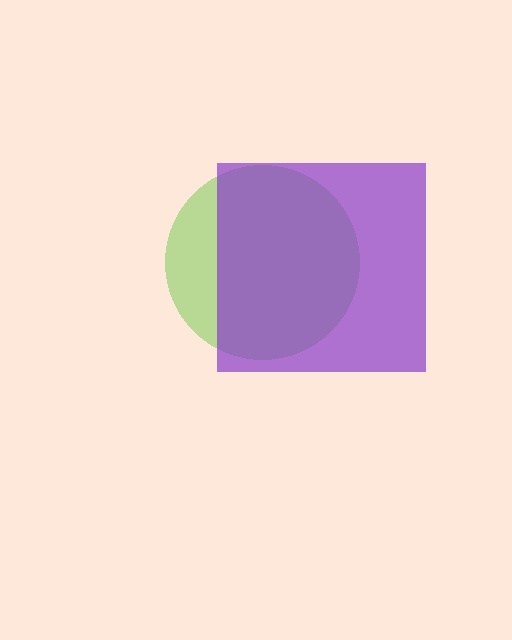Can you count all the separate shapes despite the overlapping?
Yes, there are 2 separate shapes.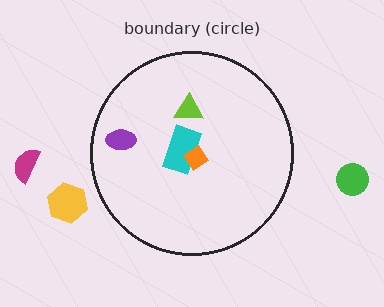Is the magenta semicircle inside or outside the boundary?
Outside.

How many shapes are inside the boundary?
4 inside, 3 outside.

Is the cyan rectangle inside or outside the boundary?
Inside.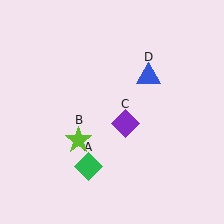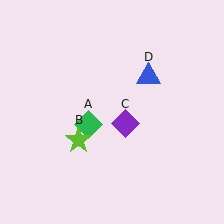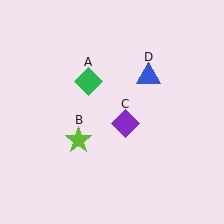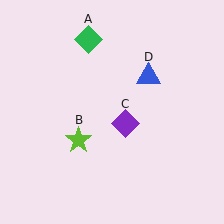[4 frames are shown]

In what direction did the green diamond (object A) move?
The green diamond (object A) moved up.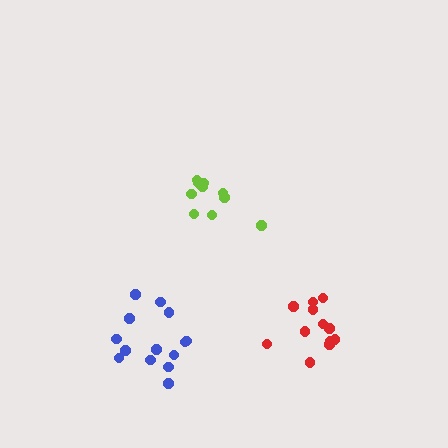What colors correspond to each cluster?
The clusters are colored: blue, red, lime.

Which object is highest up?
The lime cluster is topmost.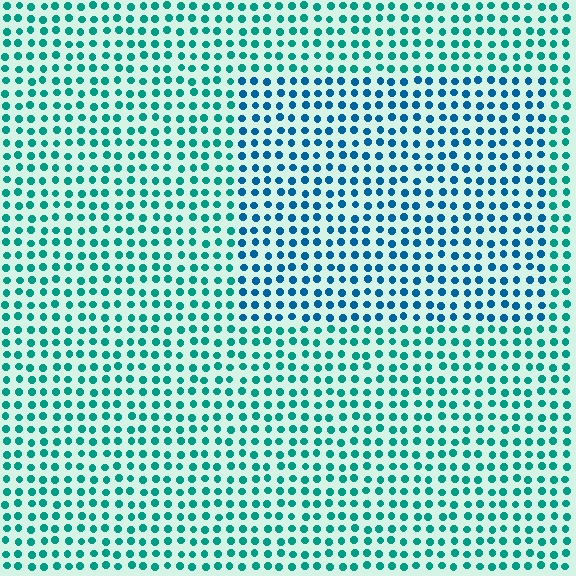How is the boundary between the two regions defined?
The boundary is defined purely by a slight shift in hue (about 32 degrees). Spacing, size, and orientation are identical on both sides.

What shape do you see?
I see a rectangle.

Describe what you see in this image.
The image is filled with small teal elements in a uniform arrangement. A rectangle-shaped region is visible where the elements are tinted to a slightly different hue, forming a subtle color boundary.